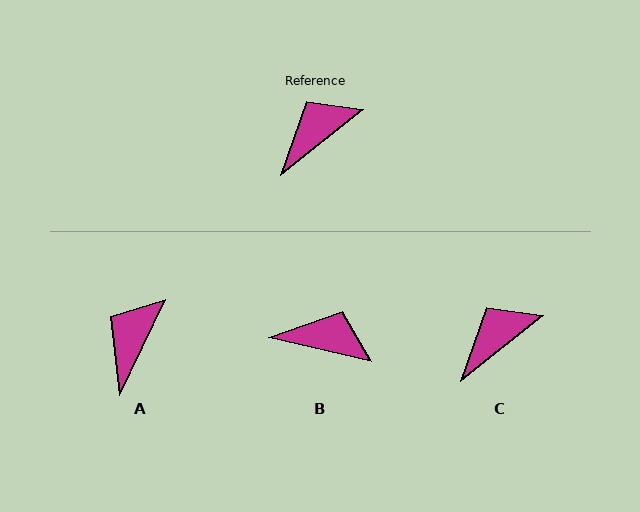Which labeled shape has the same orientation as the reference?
C.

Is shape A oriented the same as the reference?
No, it is off by about 26 degrees.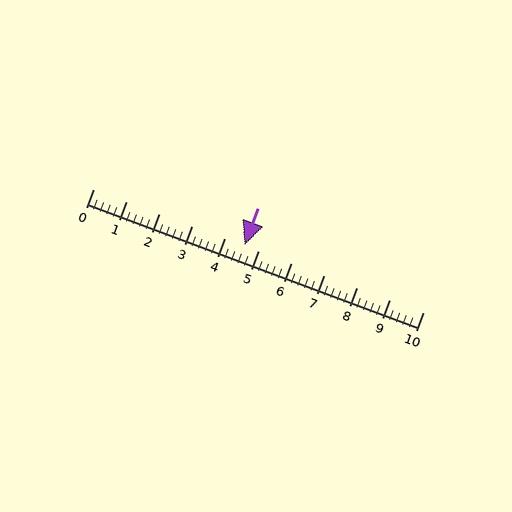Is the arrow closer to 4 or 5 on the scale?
The arrow is closer to 5.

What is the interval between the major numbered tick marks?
The major tick marks are spaced 1 units apart.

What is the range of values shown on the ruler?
The ruler shows values from 0 to 10.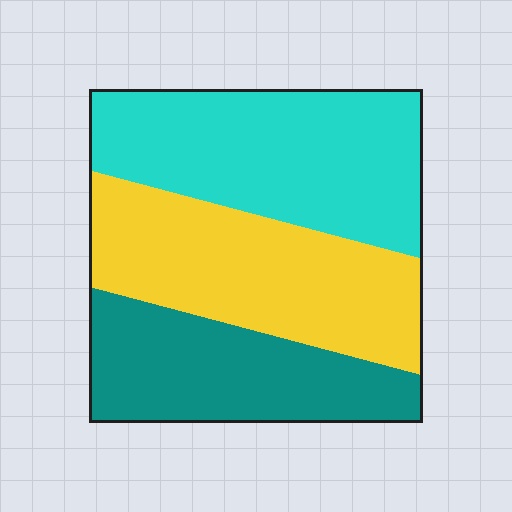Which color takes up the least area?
Teal, at roughly 30%.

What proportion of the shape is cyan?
Cyan takes up between a quarter and a half of the shape.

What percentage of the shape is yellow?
Yellow takes up about one third (1/3) of the shape.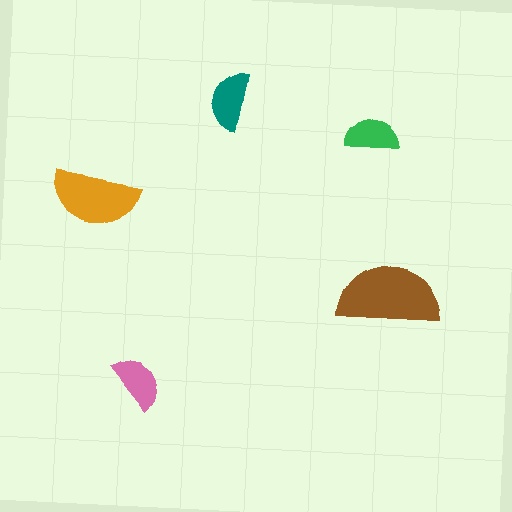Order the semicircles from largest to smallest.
the brown one, the orange one, the teal one, the pink one, the green one.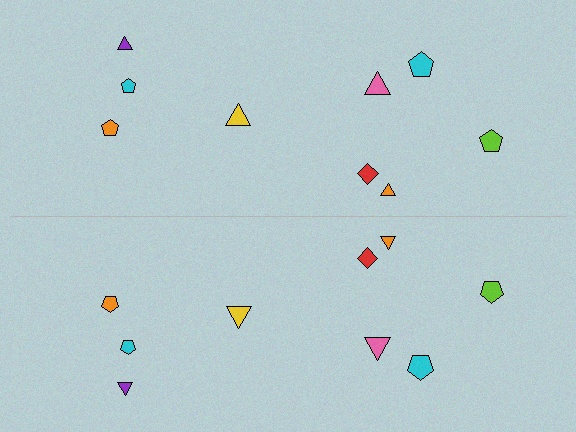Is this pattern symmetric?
Yes, this pattern has bilateral (reflection) symmetry.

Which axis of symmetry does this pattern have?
The pattern has a horizontal axis of symmetry running through the center of the image.